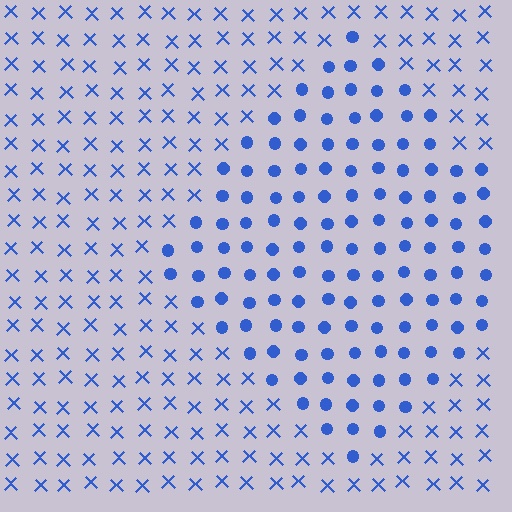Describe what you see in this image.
The image is filled with small blue elements arranged in a uniform grid. A diamond-shaped region contains circles, while the surrounding area contains X marks. The boundary is defined purely by the change in element shape.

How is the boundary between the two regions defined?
The boundary is defined by a change in element shape: circles inside vs. X marks outside. All elements share the same color and spacing.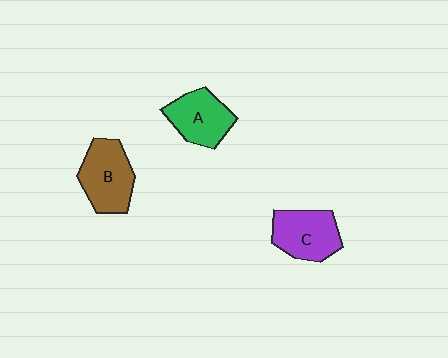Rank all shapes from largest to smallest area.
From largest to smallest: B (brown), C (purple), A (green).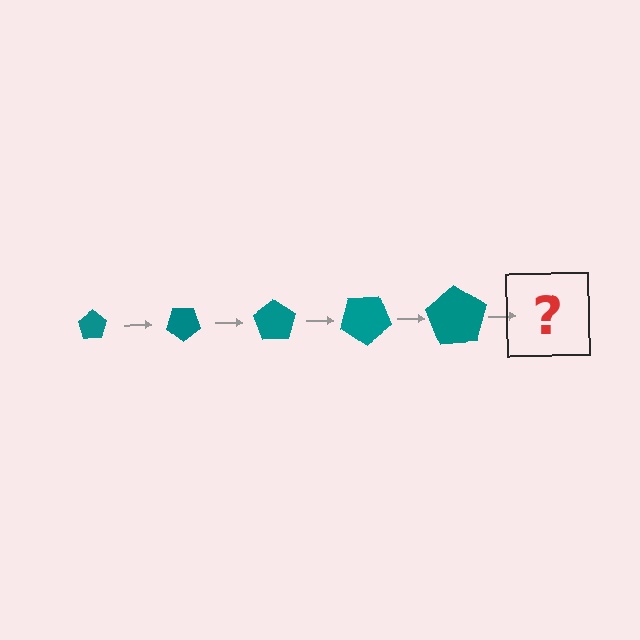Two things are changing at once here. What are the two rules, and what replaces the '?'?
The two rules are that the pentagon grows larger each step and it rotates 35 degrees each step. The '?' should be a pentagon, larger than the previous one and rotated 175 degrees from the start.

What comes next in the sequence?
The next element should be a pentagon, larger than the previous one and rotated 175 degrees from the start.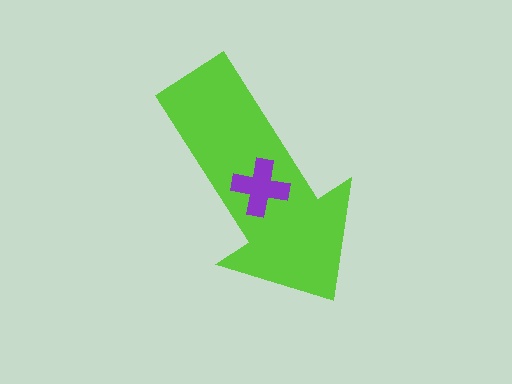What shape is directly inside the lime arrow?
The purple cross.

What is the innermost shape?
The purple cross.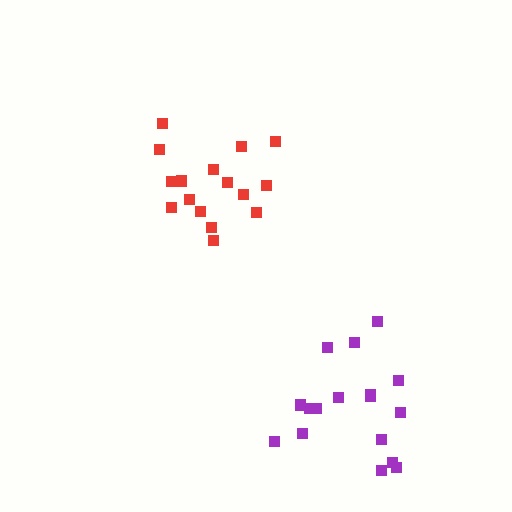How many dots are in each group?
Group 1: 16 dots, Group 2: 17 dots (33 total).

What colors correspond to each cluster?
The clusters are colored: red, purple.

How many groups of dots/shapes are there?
There are 2 groups.